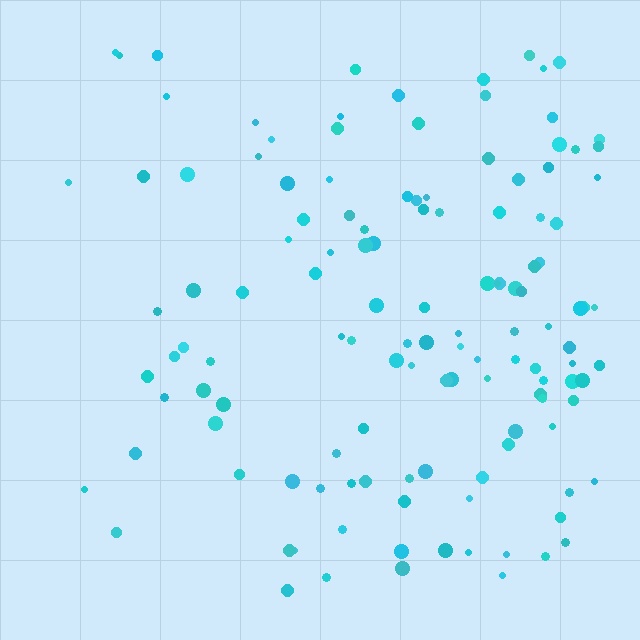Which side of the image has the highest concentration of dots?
The right.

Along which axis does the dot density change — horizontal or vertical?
Horizontal.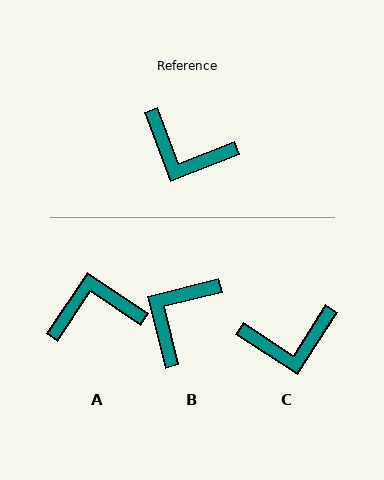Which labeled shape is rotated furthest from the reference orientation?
A, about 145 degrees away.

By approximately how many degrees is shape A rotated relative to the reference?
Approximately 145 degrees clockwise.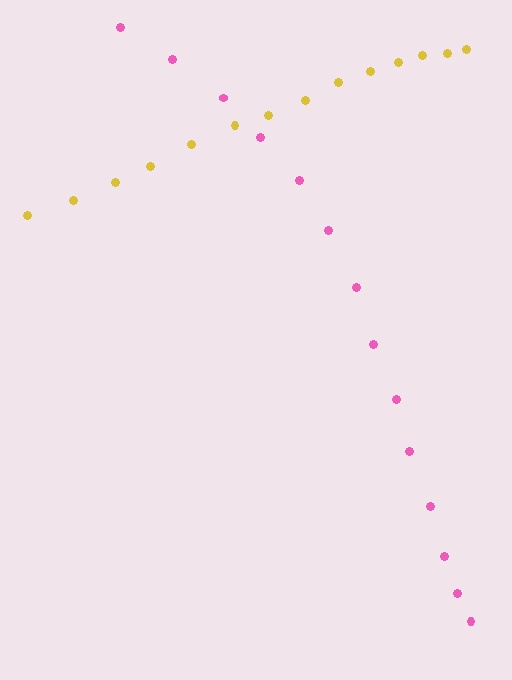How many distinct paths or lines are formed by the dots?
There are 2 distinct paths.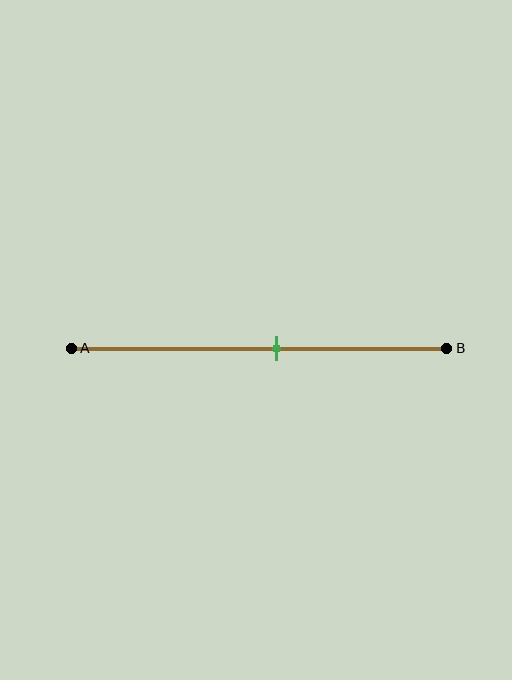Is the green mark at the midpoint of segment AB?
No, the mark is at about 55% from A, not at the 50% midpoint.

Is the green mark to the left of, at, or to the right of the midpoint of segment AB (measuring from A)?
The green mark is to the right of the midpoint of segment AB.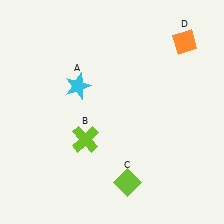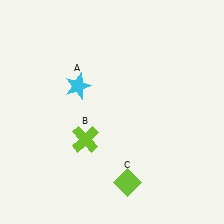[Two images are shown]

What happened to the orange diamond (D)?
The orange diamond (D) was removed in Image 2. It was in the top-right area of Image 1.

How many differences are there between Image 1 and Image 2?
There is 1 difference between the two images.